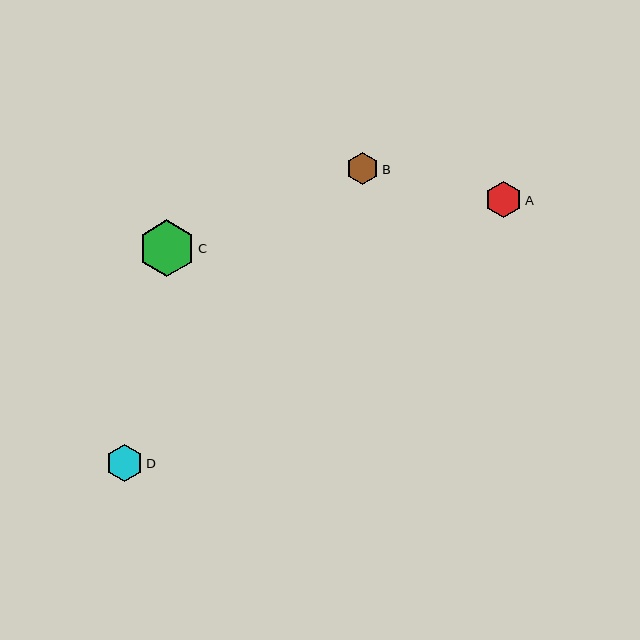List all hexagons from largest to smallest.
From largest to smallest: C, D, A, B.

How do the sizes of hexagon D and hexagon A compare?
Hexagon D and hexagon A are approximately the same size.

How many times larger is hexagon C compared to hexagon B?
Hexagon C is approximately 1.7 times the size of hexagon B.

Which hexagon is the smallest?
Hexagon B is the smallest with a size of approximately 33 pixels.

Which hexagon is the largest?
Hexagon C is the largest with a size of approximately 57 pixels.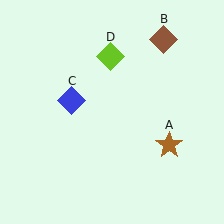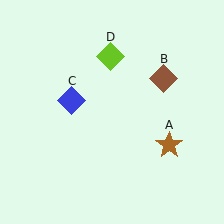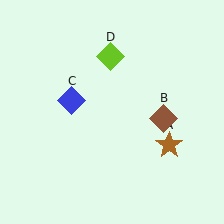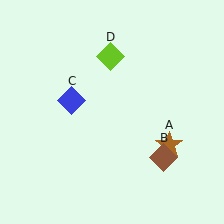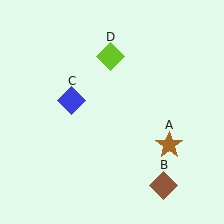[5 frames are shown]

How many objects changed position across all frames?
1 object changed position: brown diamond (object B).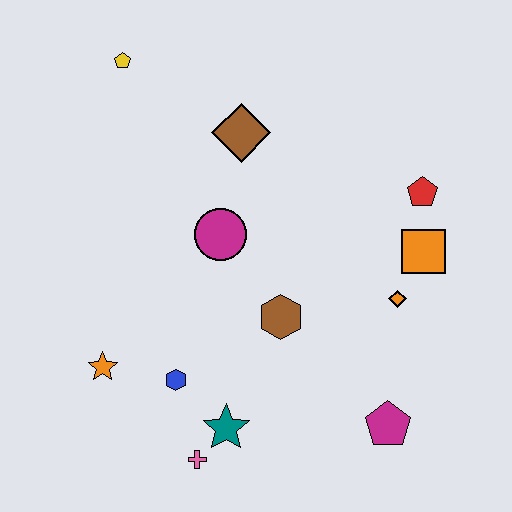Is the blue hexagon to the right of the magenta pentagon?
No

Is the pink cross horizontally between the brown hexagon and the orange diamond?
No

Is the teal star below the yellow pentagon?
Yes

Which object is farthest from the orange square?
The yellow pentagon is farthest from the orange square.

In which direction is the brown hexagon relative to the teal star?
The brown hexagon is above the teal star.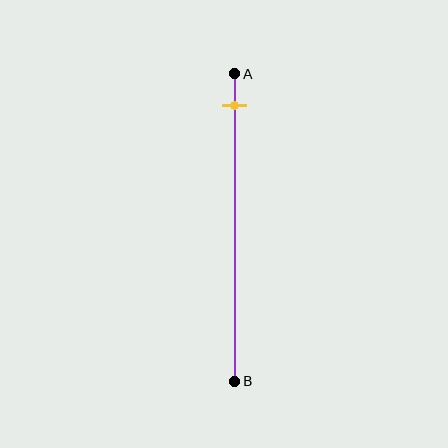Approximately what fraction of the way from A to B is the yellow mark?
The yellow mark is approximately 10% of the way from A to B.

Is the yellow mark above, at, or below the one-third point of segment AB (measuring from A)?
The yellow mark is above the one-third point of segment AB.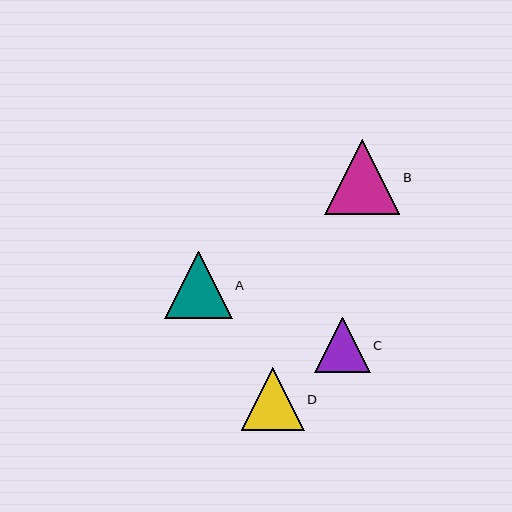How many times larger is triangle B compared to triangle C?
Triangle B is approximately 1.4 times the size of triangle C.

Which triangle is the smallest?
Triangle C is the smallest with a size of approximately 55 pixels.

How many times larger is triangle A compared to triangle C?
Triangle A is approximately 1.2 times the size of triangle C.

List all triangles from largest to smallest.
From largest to smallest: B, A, D, C.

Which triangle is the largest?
Triangle B is the largest with a size of approximately 75 pixels.